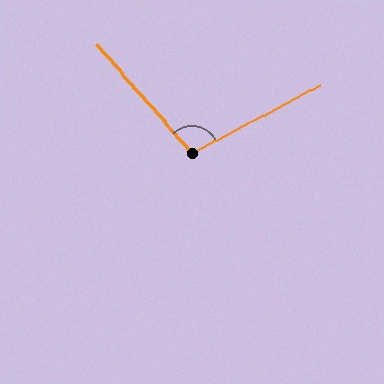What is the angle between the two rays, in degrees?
Approximately 104 degrees.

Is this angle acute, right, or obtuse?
It is obtuse.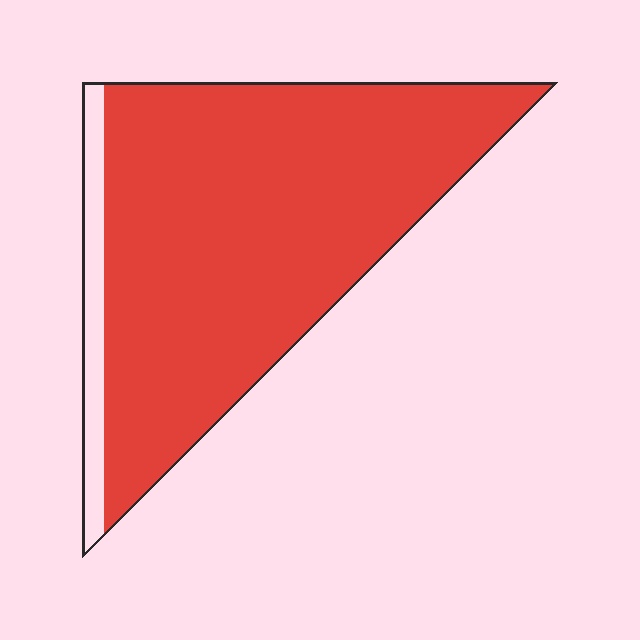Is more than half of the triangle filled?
Yes.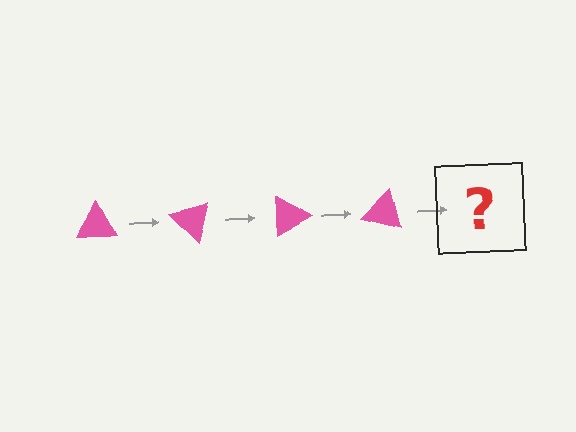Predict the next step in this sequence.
The next step is a pink triangle rotated 180 degrees.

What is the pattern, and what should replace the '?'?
The pattern is that the triangle rotates 45 degrees each step. The '?' should be a pink triangle rotated 180 degrees.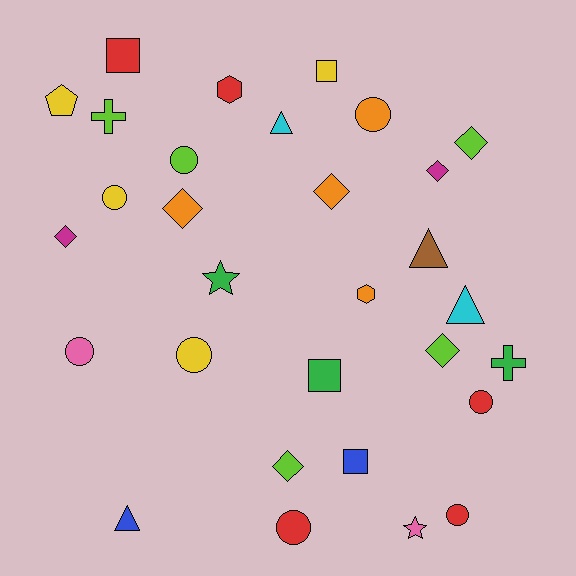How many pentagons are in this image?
There is 1 pentagon.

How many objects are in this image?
There are 30 objects.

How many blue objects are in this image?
There are 2 blue objects.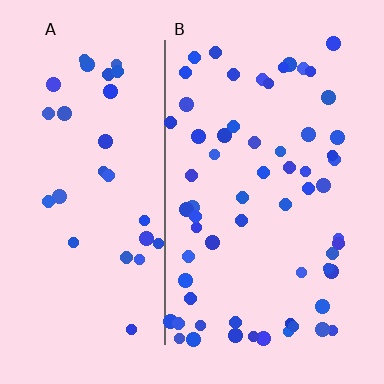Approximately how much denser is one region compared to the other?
Approximately 2.0× — region B over region A.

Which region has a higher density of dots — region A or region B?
B (the right).